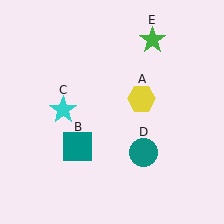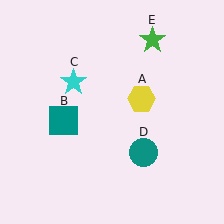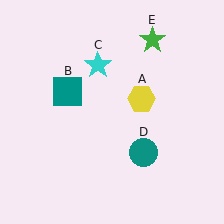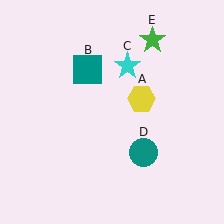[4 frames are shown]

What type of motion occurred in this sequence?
The teal square (object B), cyan star (object C) rotated clockwise around the center of the scene.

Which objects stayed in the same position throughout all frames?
Yellow hexagon (object A) and teal circle (object D) and green star (object E) remained stationary.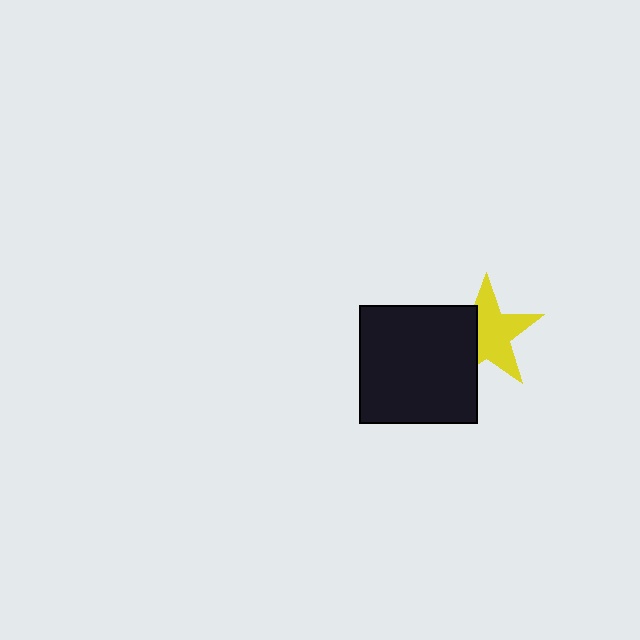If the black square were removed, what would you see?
You would see the complete yellow star.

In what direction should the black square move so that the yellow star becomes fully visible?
The black square should move left. That is the shortest direction to clear the overlap and leave the yellow star fully visible.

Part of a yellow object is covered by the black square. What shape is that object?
It is a star.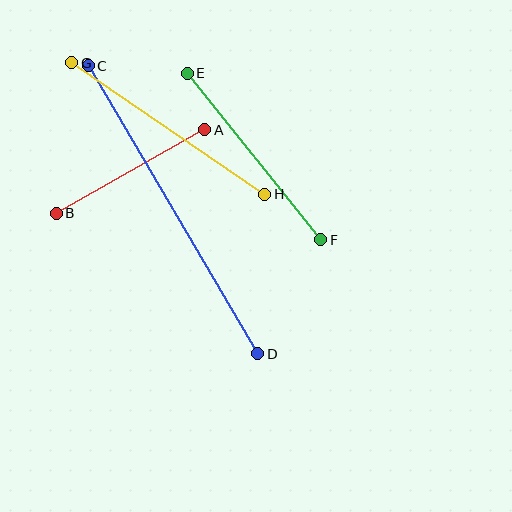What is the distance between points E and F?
The distance is approximately 214 pixels.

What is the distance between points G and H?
The distance is approximately 234 pixels.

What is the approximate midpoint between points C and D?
The midpoint is at approximately (173, 210) pixels.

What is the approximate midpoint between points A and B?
The midpoint is at approximately (130, 172) pixels.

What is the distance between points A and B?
The distance is approximately 170 pixels.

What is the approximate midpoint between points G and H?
The midpoint is at approximately (168, 129) pixels.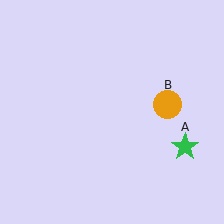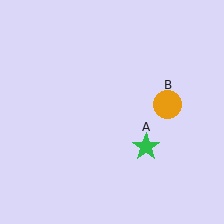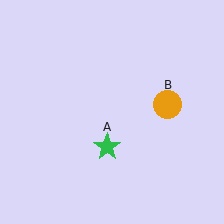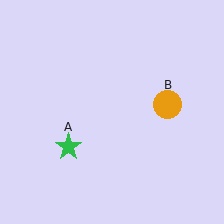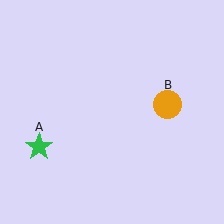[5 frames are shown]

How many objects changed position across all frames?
1 object changed position: green star (object A).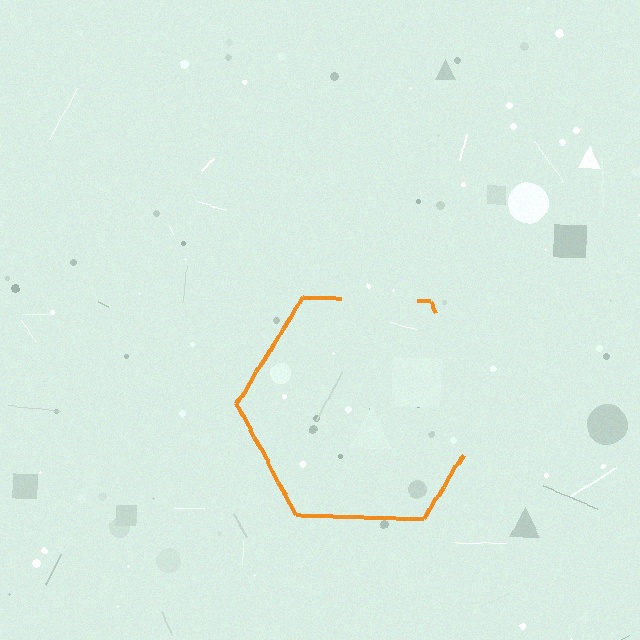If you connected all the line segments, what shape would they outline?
They would outline a hexagon.